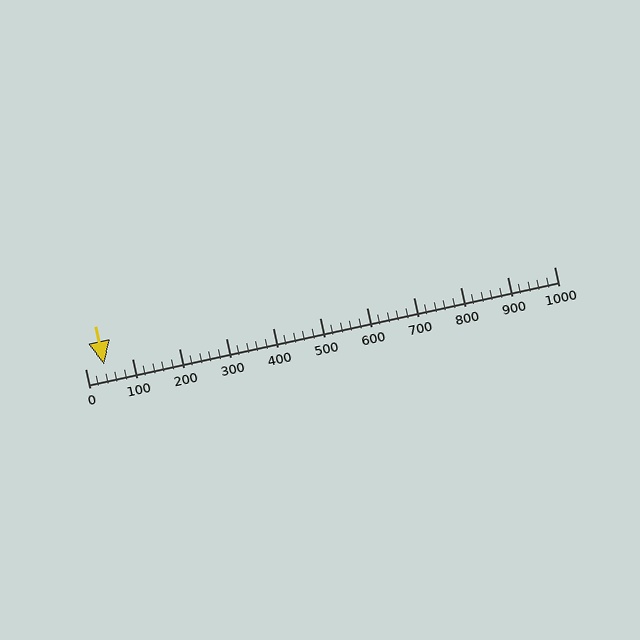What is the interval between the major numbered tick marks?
The major tick marks are spaced 100 units apart.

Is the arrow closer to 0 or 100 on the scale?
The arrow is closer to 0.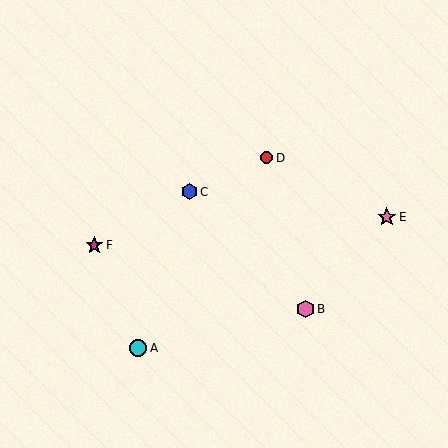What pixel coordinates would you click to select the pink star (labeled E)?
Click at (387, 217) to select the pink star E.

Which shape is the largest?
The pink star (labeled E) is the largest.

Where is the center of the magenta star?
The center of the magenta star is at (94, 245).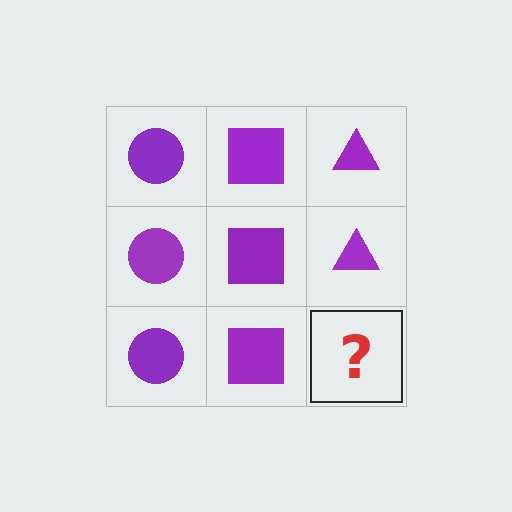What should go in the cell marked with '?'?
The missing cell should contain a purple triangle.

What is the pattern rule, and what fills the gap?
The rule is that each column has a consistent shape. The gap should be filled with a purple triangle.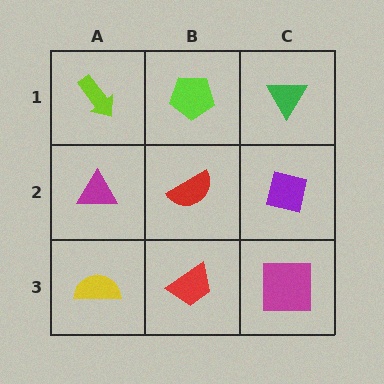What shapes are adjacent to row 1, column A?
A magenta triangle (row 2, column A), a lime pentagon (row 1, column B).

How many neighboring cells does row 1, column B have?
3.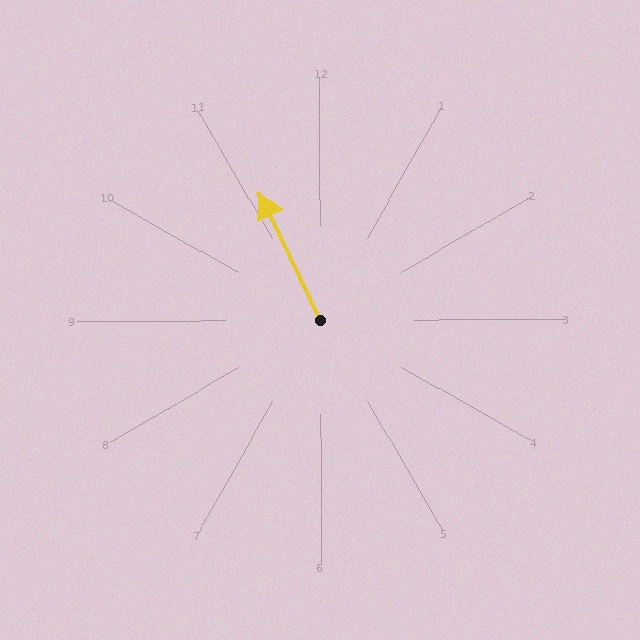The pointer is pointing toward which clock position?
Roughly 11 o'clock.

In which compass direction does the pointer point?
Northwest.